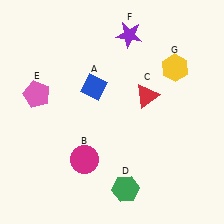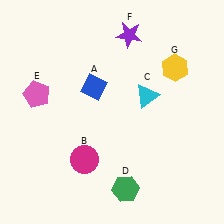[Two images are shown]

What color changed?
The triangle (C) changed from red in Image 1 to cyan in Image 2.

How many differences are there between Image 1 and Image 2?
There is 1 difference between the two images.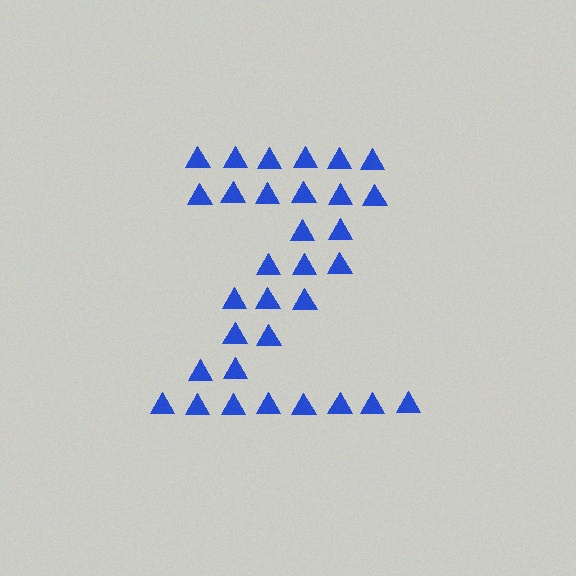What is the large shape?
The large shape is the letter Z.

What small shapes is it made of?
It is made of small triangles.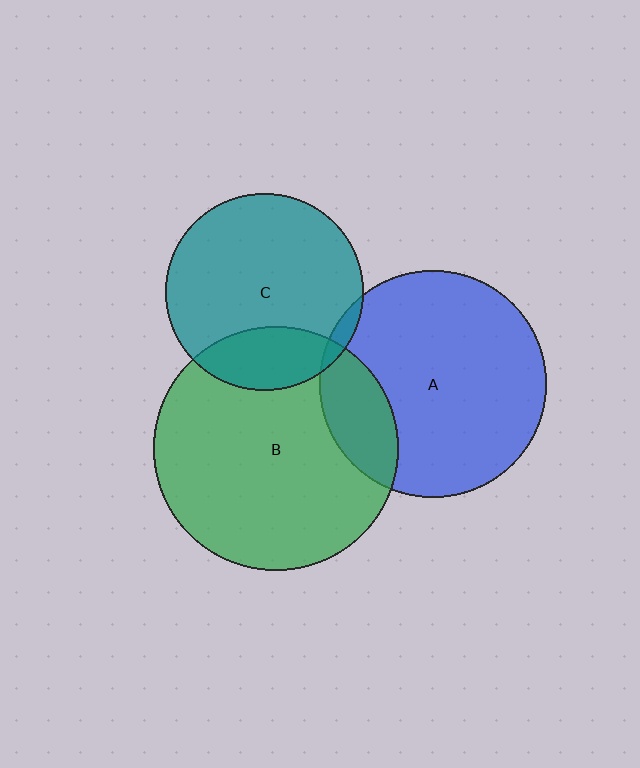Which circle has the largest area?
Circle B (green).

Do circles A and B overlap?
Yes.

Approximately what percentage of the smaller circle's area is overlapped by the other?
Approximately 20%.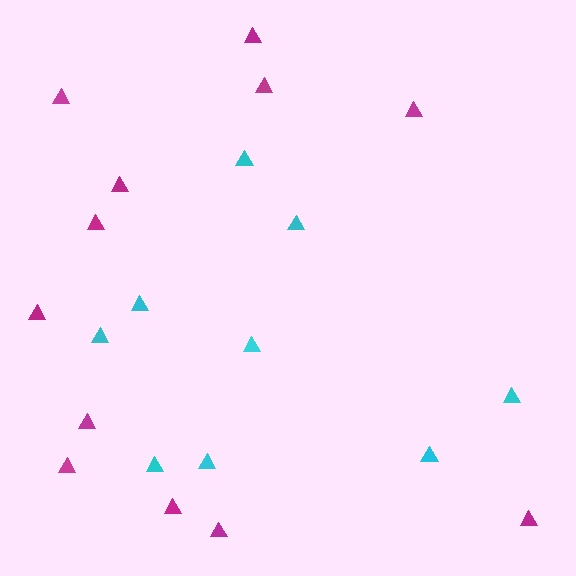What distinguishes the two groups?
There are 2 groups: one group of magenta triangles (12) and one group of cyan triangles (9).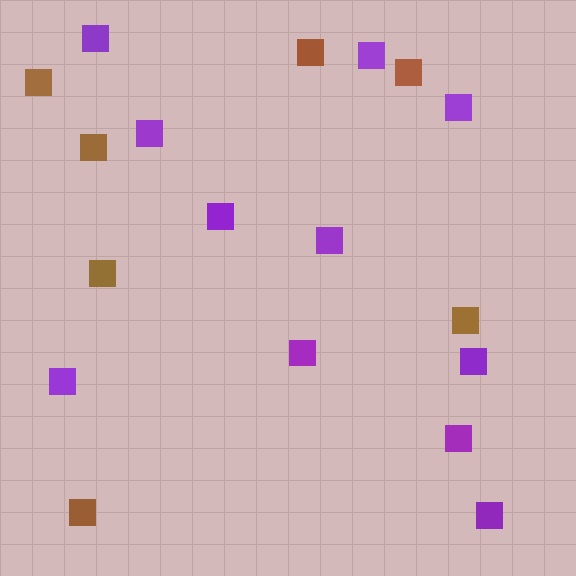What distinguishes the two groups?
There are 2 groups: one group of brown squares (7) and one group of purple squares (11).